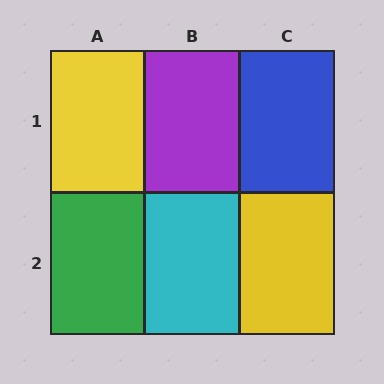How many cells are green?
1 cell is green.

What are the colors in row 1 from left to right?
Yellow, purple, blue.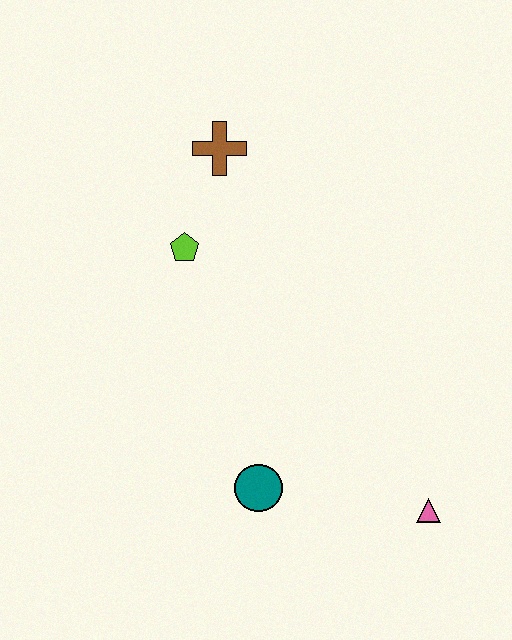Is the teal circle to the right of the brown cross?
Yes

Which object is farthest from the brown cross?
The pink triangle is farthest from the brown cross.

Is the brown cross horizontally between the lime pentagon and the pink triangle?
Yes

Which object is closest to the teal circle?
The pink triangle is closest to the teal circle.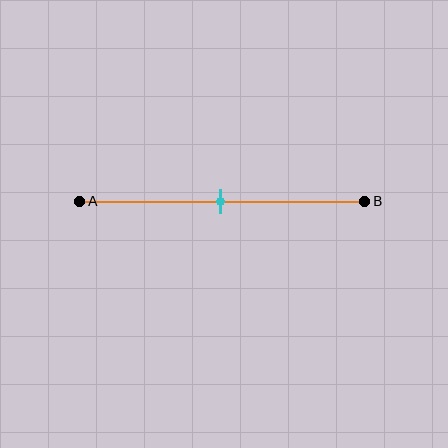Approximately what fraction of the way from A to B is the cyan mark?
The cyan mark is approximately 50% of the way from A to B.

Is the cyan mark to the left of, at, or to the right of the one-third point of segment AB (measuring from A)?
The cyan mark is to the right of the one-third point of segment AB.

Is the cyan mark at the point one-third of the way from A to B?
No, the mark is at about 50% from A, not at the 33% one-third point.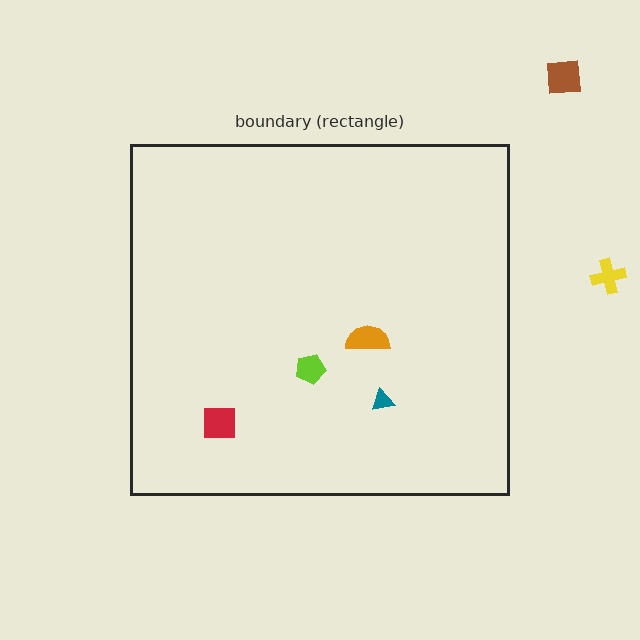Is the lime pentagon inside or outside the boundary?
Inside.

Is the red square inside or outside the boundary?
Inside.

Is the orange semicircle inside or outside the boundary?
Inside.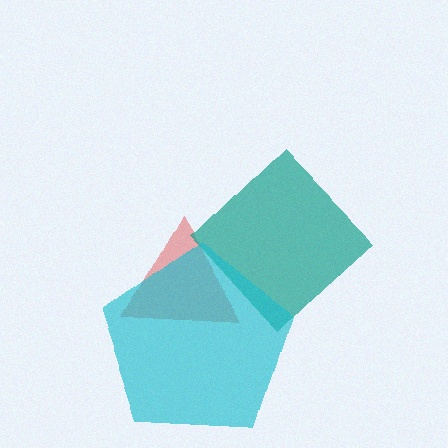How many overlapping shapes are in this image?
There are 3 overlapping shapes in the image.